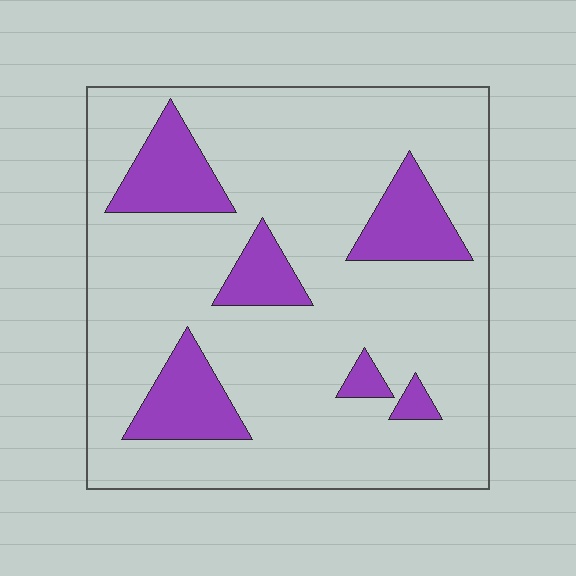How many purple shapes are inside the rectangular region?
6.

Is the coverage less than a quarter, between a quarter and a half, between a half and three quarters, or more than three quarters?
Less than a quarter.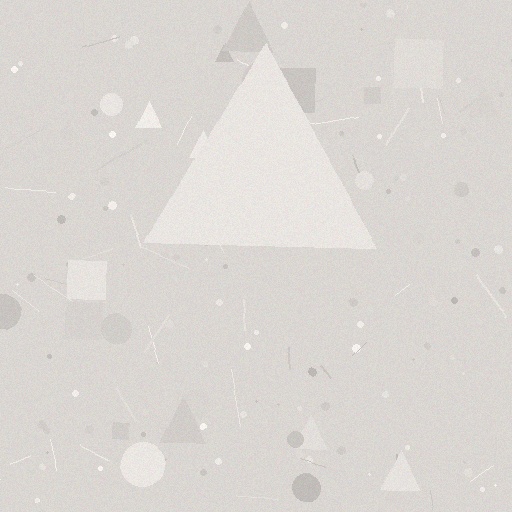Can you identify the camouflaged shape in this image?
The camouflaged shape is a triangle.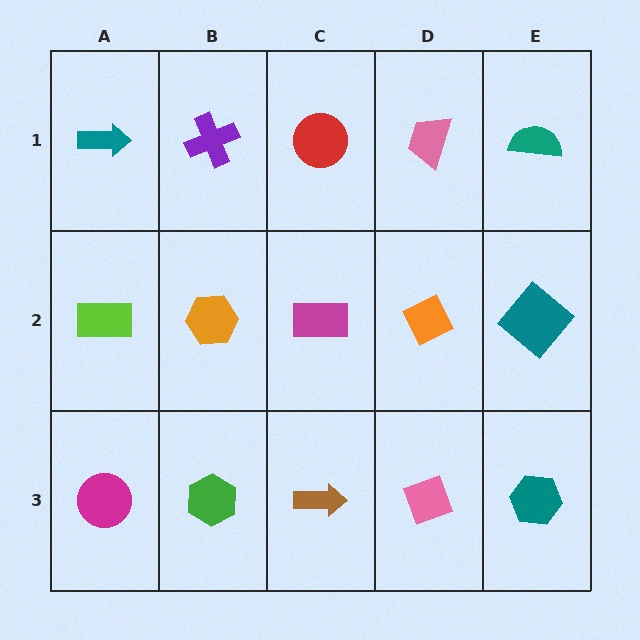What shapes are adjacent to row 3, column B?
An orange hexagon (row 2, column B), a magenta circle (row 3, column A), a brown arrow (row 3, column C).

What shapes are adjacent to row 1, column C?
A magenta rectangle (row 2, column C), a purple cross (row 1, column B), a pink trapezoid (row 1, column D).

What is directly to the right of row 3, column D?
A teal hexagon.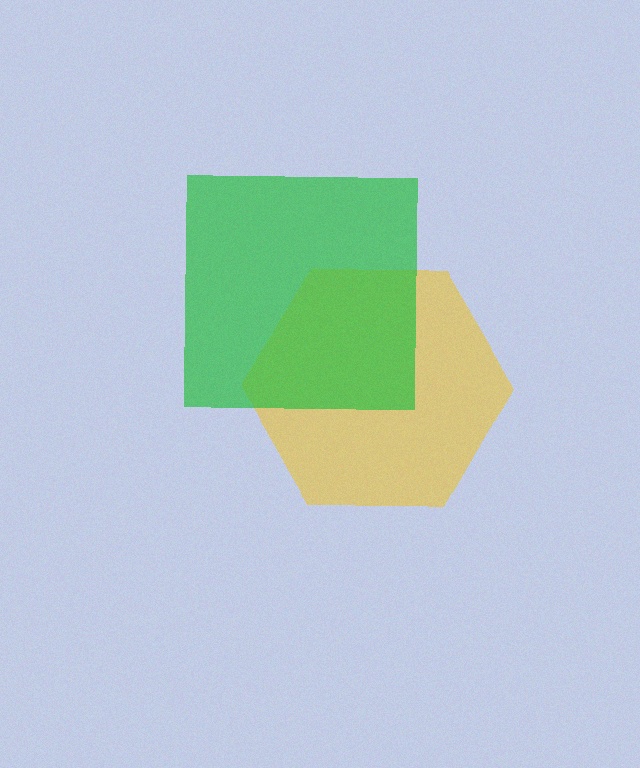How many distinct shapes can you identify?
There are 2 distinct shapes: a yellow hexagon, a green square.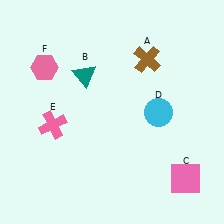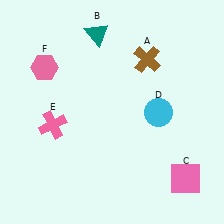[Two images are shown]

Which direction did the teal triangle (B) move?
The teal triangle (B) moved up.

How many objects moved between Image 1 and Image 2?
1 object moved between the two images.